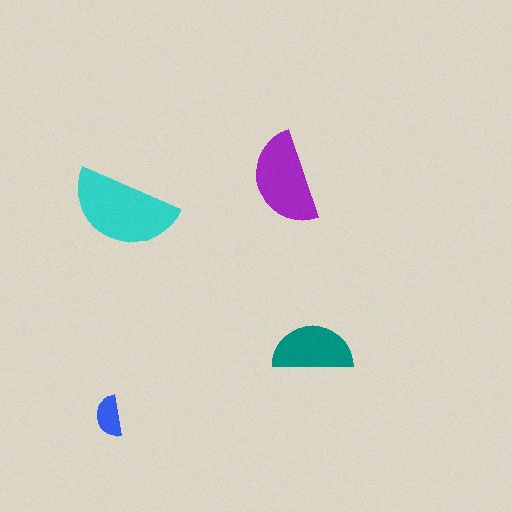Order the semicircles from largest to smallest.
the cyan one, the purple one, the teal one, the blue one.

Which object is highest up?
The purple semicircle is topmost.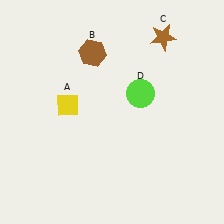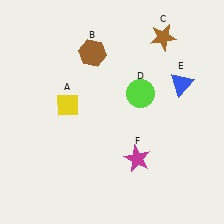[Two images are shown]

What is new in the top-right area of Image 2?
A blue triangle (E) was added in the top-right area of Image 2.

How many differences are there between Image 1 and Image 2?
There are 2 differences between the two images.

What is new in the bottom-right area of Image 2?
A magenta star (F) was added in the bottom-right area of Image 2.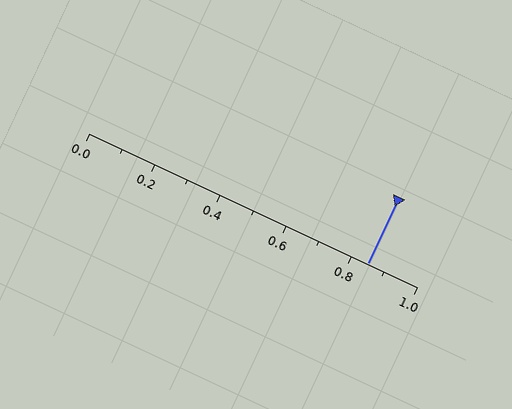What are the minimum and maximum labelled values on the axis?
The axis runs from 0.0 to 1.0.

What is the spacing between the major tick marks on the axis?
The major ticks are spaced 0.2 apart.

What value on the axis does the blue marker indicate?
The marker indicates approximately 0.85.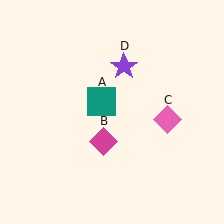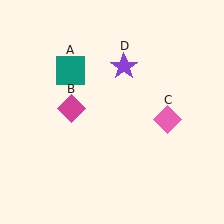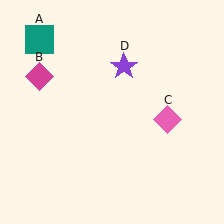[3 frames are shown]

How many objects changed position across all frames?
2 objects changed position: teal square (object A), magenta diamond (object B).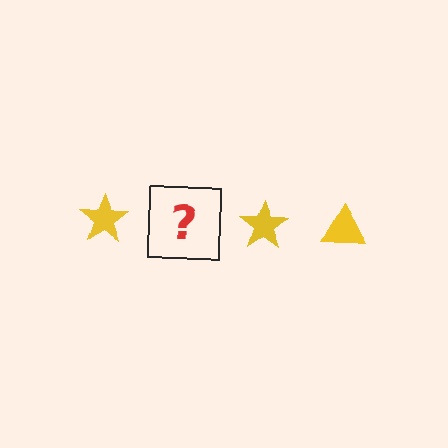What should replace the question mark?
The question mark should be replaced with a yellow triangle.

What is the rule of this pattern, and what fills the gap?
The rule is that the pattern cycles through star, triangle shapes in yellow. The gap should be filled with a yellow triangle.